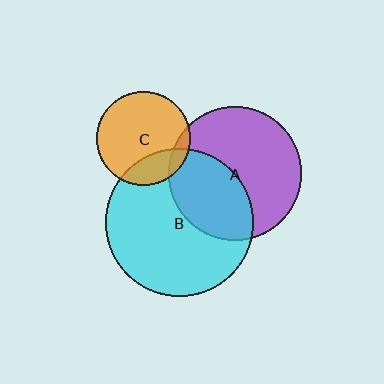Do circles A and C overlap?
Yes.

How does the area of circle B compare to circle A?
Approximately 1.2 times.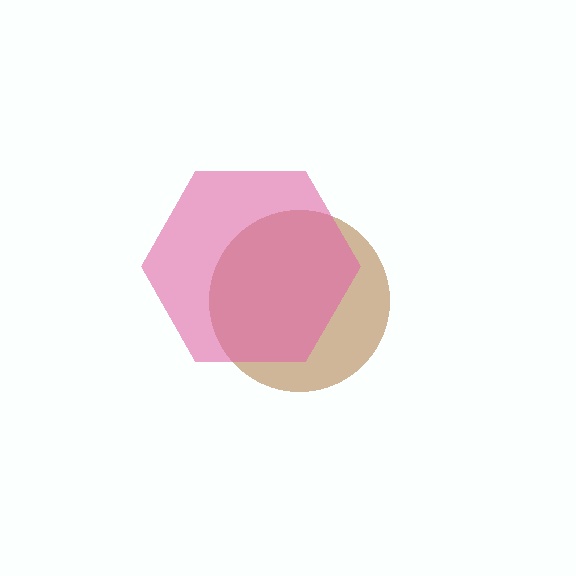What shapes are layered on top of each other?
The layered shapes are: a brown circle, a pink hexagon.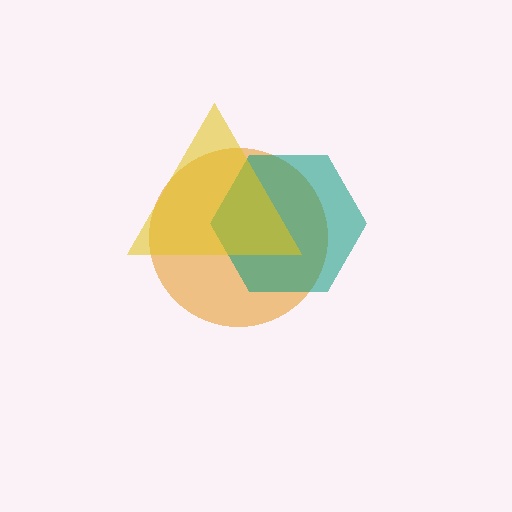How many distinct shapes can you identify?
There are 3 distinct shapes: an orange circle, a teal hexagon, a yellow triangle.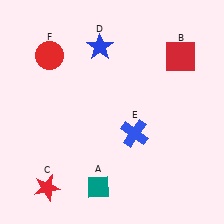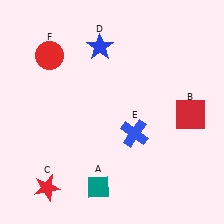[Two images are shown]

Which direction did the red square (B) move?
The red square (B) moved down.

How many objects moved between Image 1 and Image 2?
1 object moved between the two images.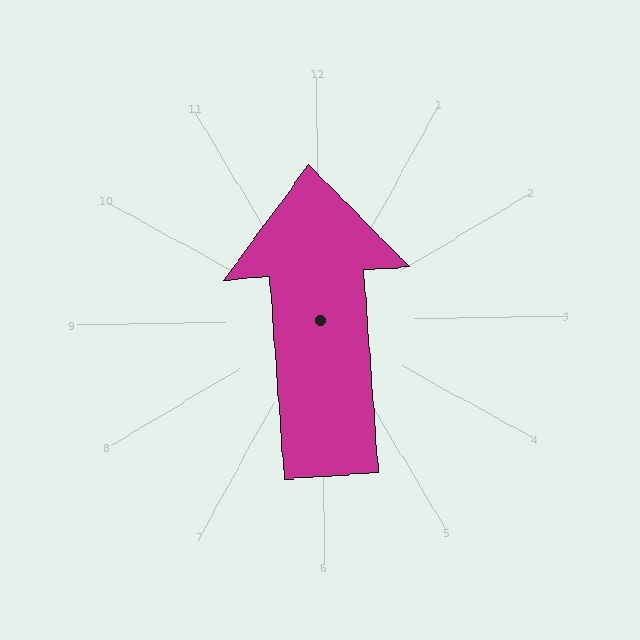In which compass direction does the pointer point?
North.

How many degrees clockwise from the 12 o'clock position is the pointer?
Approximately 357 degrees.